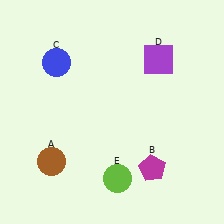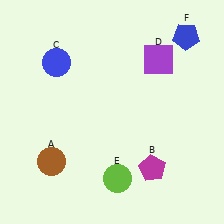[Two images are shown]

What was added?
A blue pentagon (F) was added in Image 2.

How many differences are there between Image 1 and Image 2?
There is 1 difference between the two images.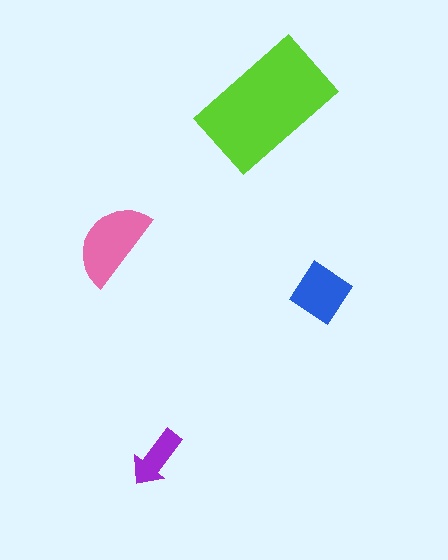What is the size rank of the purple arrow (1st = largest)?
4th.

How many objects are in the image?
There are 4 objects in the image.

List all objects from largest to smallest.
The lime rectangle, the pink semicircle, the blue diamond, the purple arrow.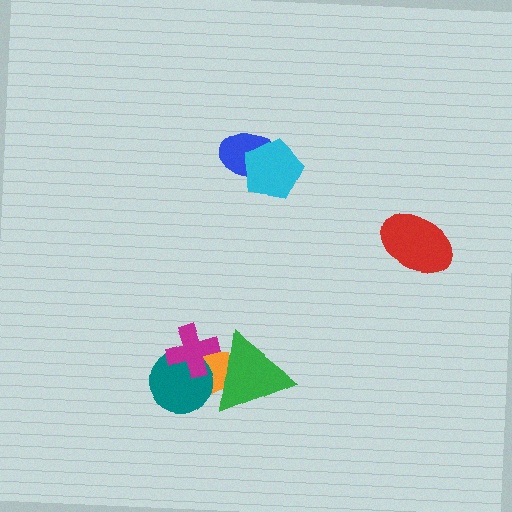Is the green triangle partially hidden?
Yes, it is partially covered by another shape.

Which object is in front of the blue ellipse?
The cyan pentagon is in front of the blue ellipse.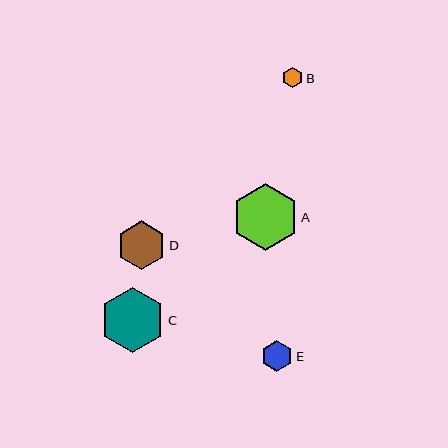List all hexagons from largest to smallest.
From largest to smallest: A, C, D, E, B.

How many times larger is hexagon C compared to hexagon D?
Hexagon C is approximately 1.3 times the size of hexagon D.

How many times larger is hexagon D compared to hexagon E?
Hexagon D is approximately 1.5 times the size of hexagon E.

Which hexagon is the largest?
Hexagon A is the largest with a size of approximately 67 pixels.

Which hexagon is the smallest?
Hexagon B is the smallest with a size of approximately 20 pixels.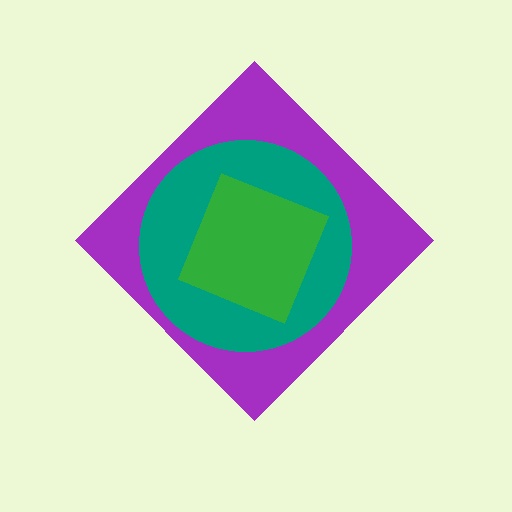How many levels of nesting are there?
3.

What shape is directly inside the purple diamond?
The teal circle.